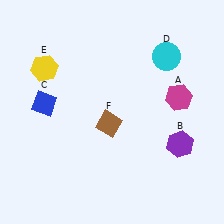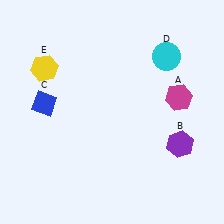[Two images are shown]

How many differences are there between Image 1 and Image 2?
There is 1 difference between the two images.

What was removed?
The brown diamond (F) was removed in Image 2.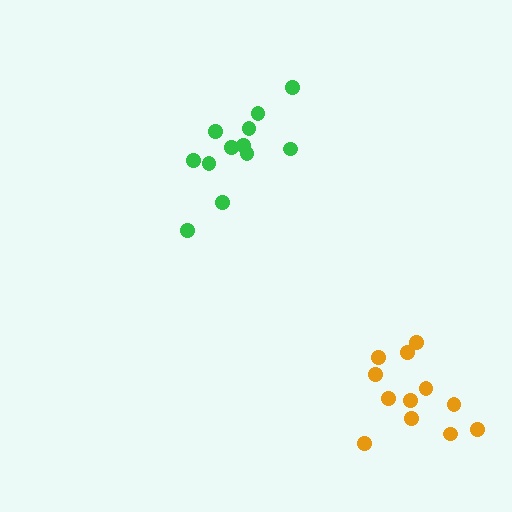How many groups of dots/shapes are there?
There are 2 groups.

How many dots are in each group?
Group 1: 12 dots, Group 2: 12 dots (24 total).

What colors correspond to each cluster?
The clusters are colored: green, orange.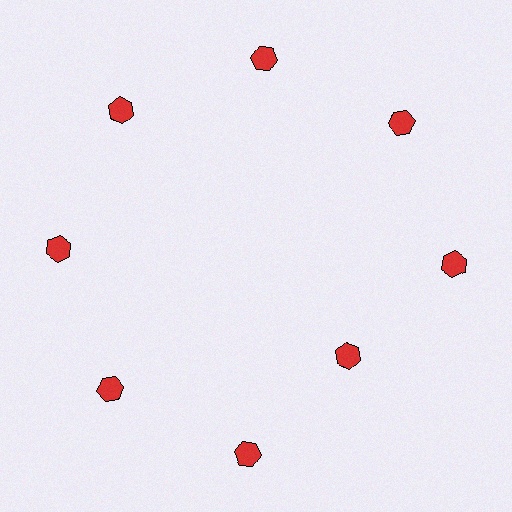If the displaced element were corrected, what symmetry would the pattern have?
It would have 8-fold rotational symmetry — the pattern would map onto itself every 45 degrees.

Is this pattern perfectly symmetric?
No. The 8 red hexagons are arranged in a ring, but one element near the 4 o'clock position is pulled inward toward the center, breaking the 8-fold rotational symmetry.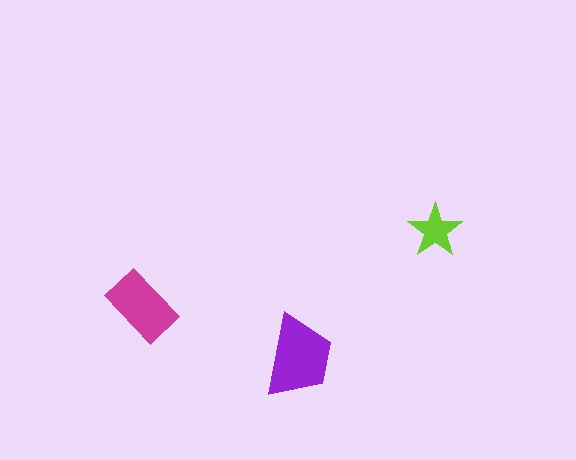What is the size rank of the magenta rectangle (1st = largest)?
2nd.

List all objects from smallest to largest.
The lime star, the magenta rectangle, the purple trapezoid.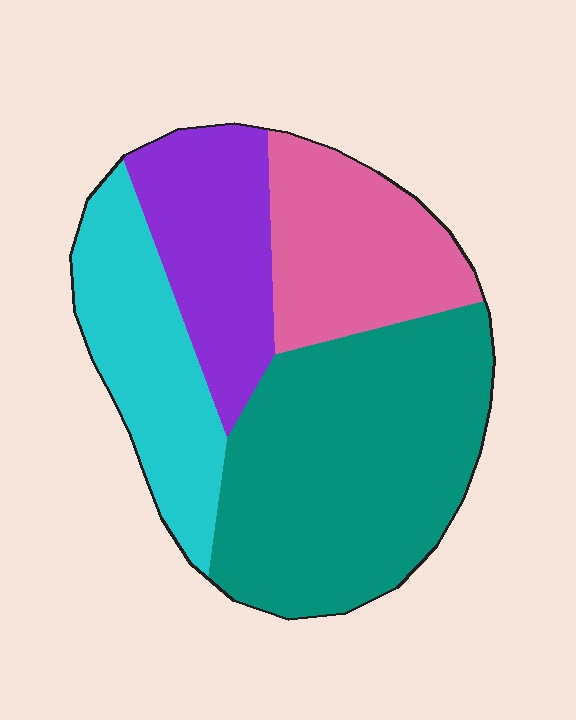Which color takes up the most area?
Teal, at roughly 40%.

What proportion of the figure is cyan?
Cyan takes up less than a quarter of the figure.